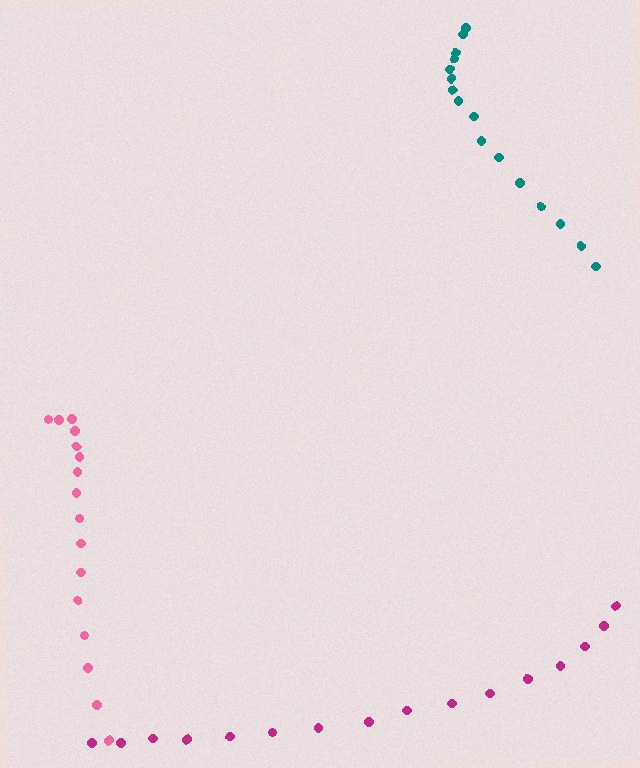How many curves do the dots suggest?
There are 3 distinct paths.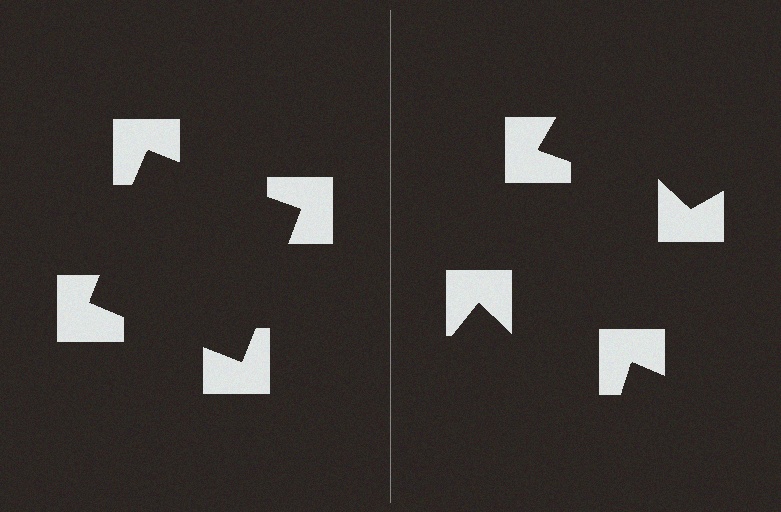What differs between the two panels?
The notched squares are positioned identically on both sides; only the wedge orientations differ. On the left they align to a square; on the right they are misaligned.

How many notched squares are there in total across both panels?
8 — 4 on each side.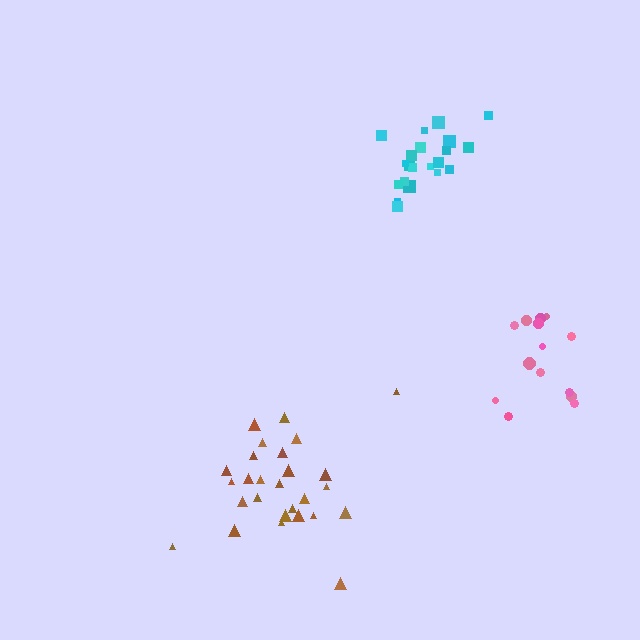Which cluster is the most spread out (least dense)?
Pink.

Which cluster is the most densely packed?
Cyan.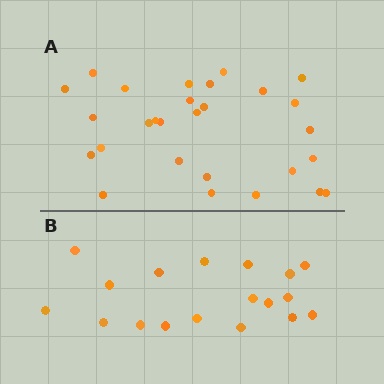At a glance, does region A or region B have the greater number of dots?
Region A (the top region) has more dots.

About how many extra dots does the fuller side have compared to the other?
Region A has roughly 10 or so more dots than region B.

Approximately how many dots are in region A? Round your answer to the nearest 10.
About 30 dots. (The exact count is 28, which rounds to 30.)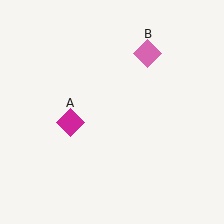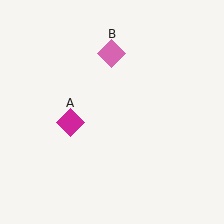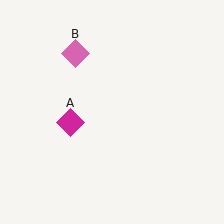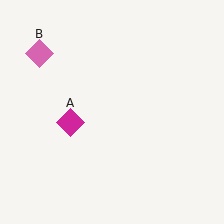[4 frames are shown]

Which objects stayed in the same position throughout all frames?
Magenta diamond (object A) remained stationary.